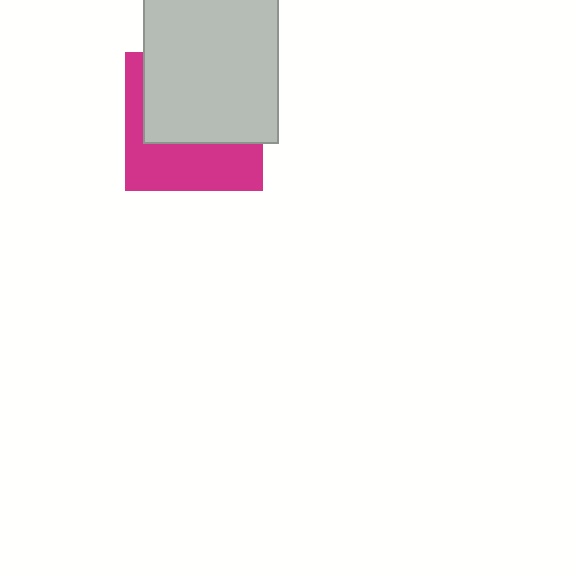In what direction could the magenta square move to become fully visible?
The magenta square could move down. That would shift it out from behind the light gray rectangle entirely.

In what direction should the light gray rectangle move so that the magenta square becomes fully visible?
The light gray rectangle should move up. That is the shortest direction to clear the overlap and leave the magenta square fully visible.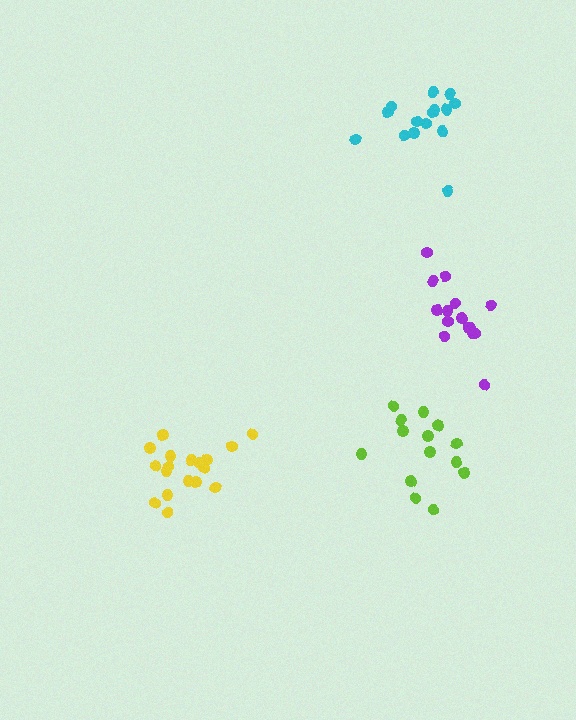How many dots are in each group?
Group 1: 15 dots, Group 2: 15 dots, Group 3: 18 dots, Group 4: 14 dots (62 total).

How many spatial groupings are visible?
There are 4 spatial groupings.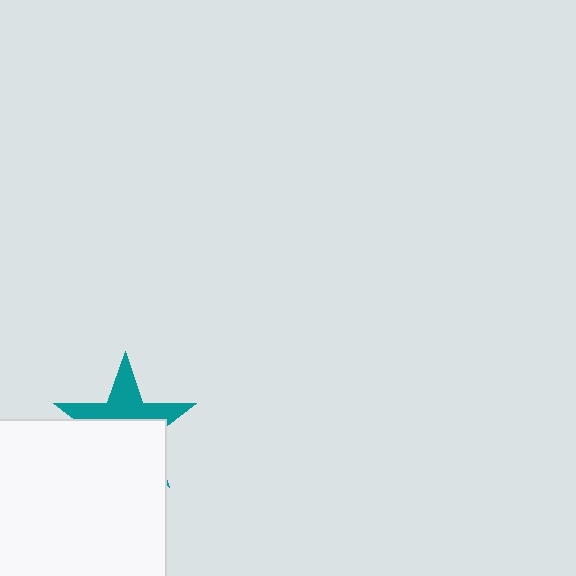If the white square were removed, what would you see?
You would see the complete teal star.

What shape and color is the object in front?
The object in front is a white square.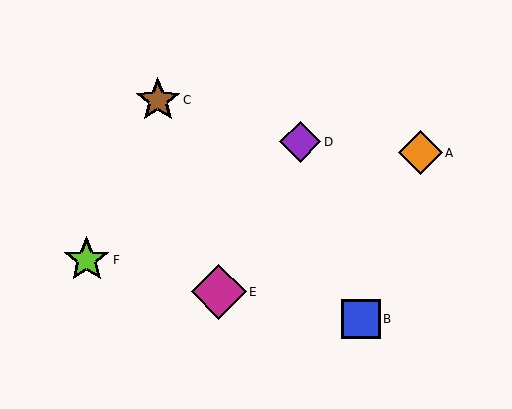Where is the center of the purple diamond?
The center of the purple diamond is at (300, 142).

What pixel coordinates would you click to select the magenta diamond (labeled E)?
Click at (219, 292) to select the magenta diamond E.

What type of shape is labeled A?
Shape A is an orange diamond.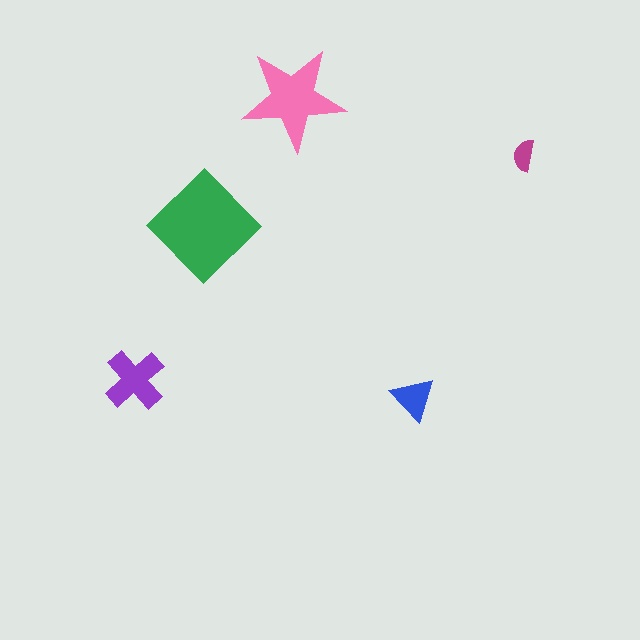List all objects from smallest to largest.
The magenta semicircle, the blue triangle, the purple cross, the pink star, the green diamond.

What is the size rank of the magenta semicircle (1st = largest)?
5th.